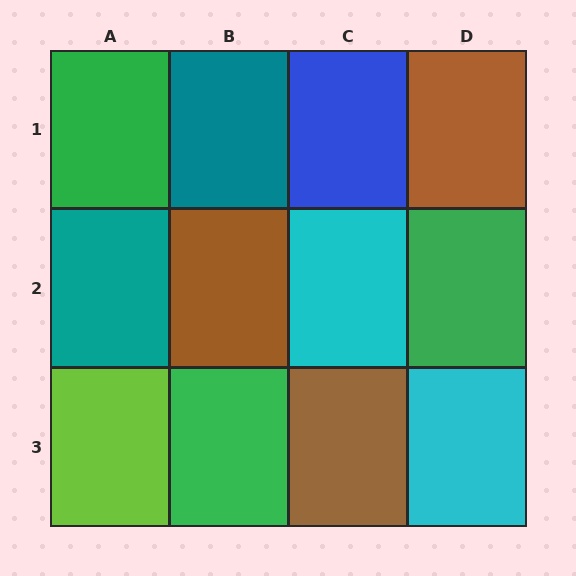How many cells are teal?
2 cells are teal.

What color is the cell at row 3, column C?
Brown.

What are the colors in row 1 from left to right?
Green, teal, blue, brown.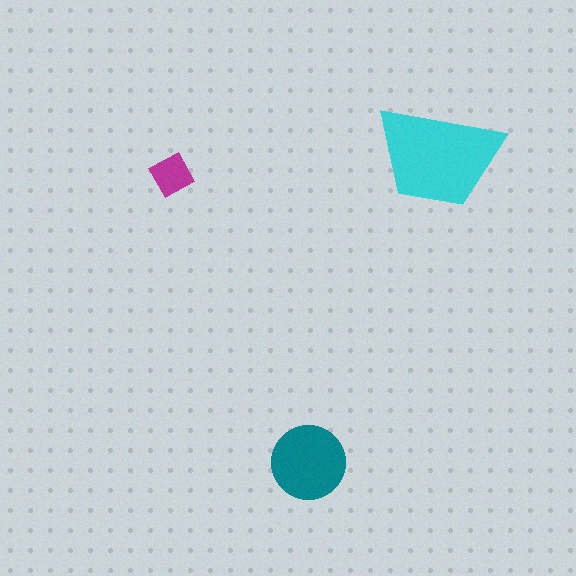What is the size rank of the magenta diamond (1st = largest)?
3rd.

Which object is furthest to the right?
The cyan trapezoid is rightmost.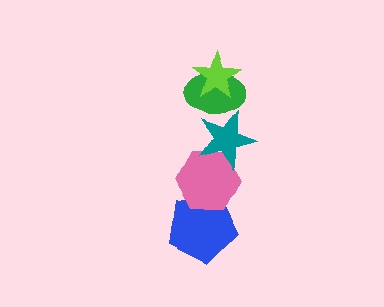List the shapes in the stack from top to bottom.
From top to bottom: the lime star, the green ellipse, the teal star, the pink hexagon, the blue pentagon.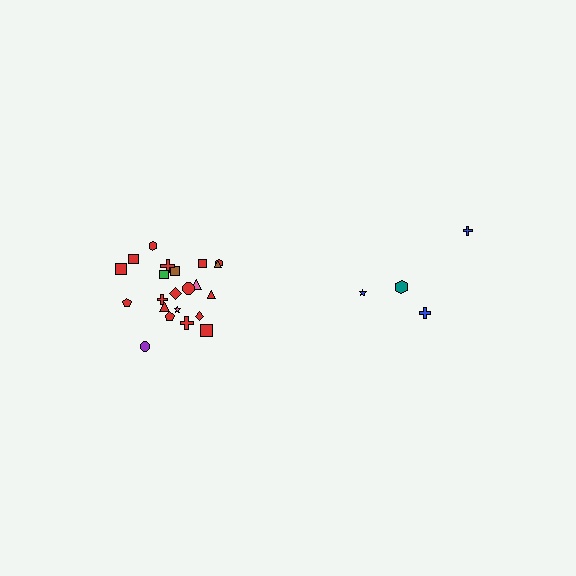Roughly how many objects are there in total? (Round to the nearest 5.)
Roughly 25 objects in total.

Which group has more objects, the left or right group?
The left group.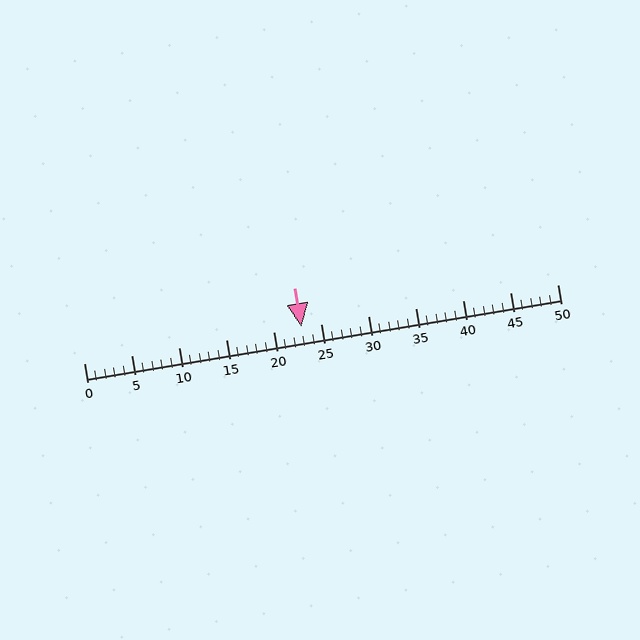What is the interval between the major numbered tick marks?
The major tick marks are spaced 5 units apart.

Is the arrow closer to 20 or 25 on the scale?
The arrow is closer to 25.